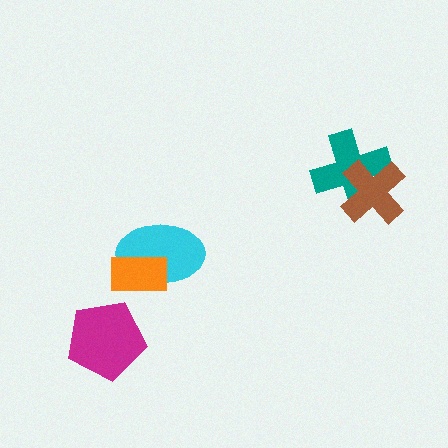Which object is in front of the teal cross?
The brown cross is in front of the teal cross.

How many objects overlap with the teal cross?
1 object overlaps with the teal cross.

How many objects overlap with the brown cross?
1 object overlaps with the brown cross.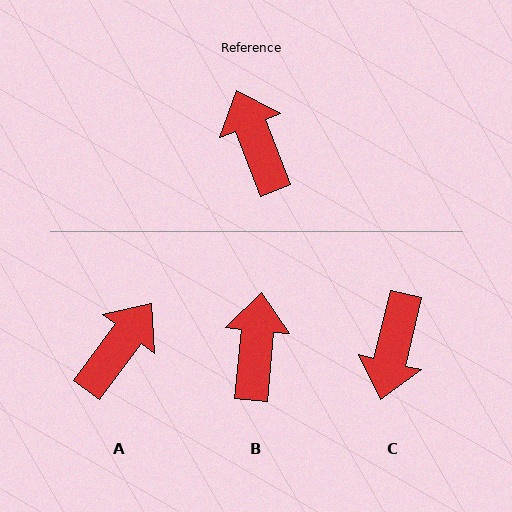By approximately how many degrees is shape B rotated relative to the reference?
Approximately 27 degrees clockwise.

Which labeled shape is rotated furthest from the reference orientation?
C, about 145 degrees away.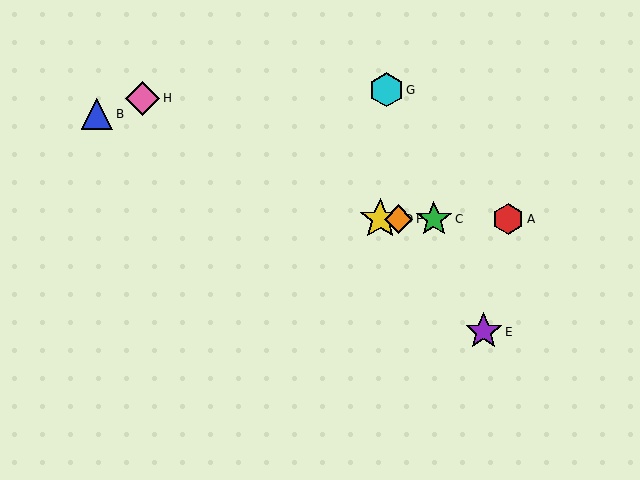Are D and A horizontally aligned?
Yes, both are at y≈219.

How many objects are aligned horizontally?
4 objects (A, C, D, F) are aligned horizontally.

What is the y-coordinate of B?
Object B is at y≈114.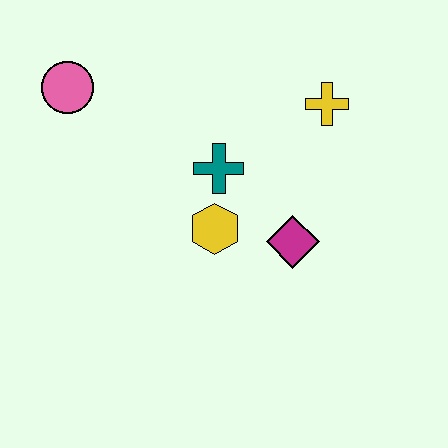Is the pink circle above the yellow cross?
Yes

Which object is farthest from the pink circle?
The magenta diamond is farthest from the pink circle.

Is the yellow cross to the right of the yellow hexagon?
Yes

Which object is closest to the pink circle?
The teal cross is closest to the pink circle.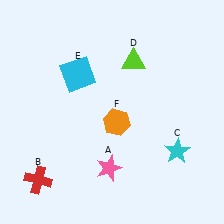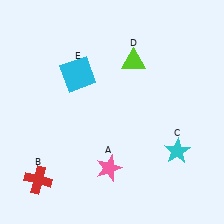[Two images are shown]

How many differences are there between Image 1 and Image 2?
There is 1 difference between the two images.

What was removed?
The orange hexagon (F) was removed in Image 2.